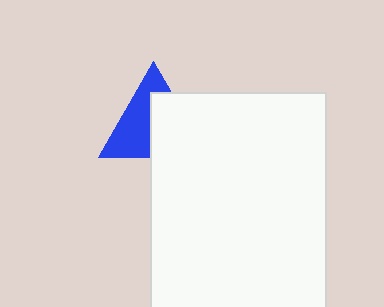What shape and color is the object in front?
The object in front is a white rectangle.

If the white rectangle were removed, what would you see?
You would see the complete blue triangle.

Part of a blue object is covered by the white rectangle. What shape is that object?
It is a triangle.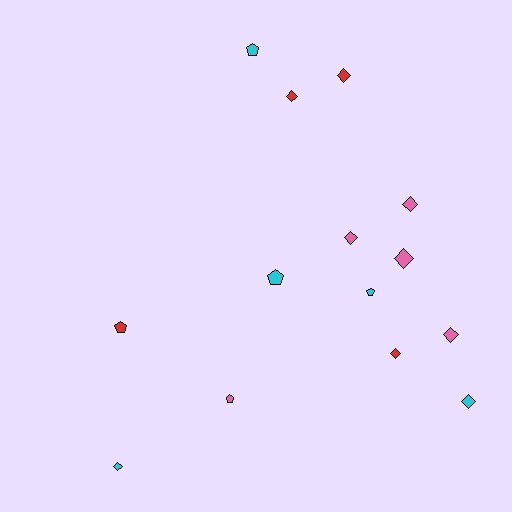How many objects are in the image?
There are 14 objects.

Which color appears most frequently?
Pink, with 5 objects.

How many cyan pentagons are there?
There are 3 cyan pentagons.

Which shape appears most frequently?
Diamond, with 9 objects.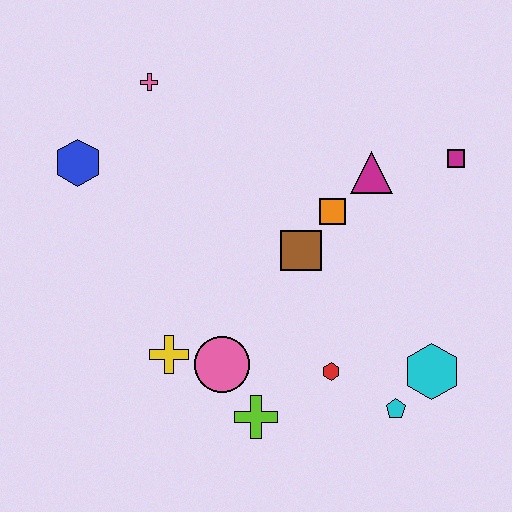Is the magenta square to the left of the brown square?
No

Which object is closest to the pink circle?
The yellow cross is closest to the pink circle.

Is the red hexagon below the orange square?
Yes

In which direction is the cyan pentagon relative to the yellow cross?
The cyan pentagon is to the right of the yellow cross.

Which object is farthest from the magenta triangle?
The blue hexagon is farthest from the magenta triangle.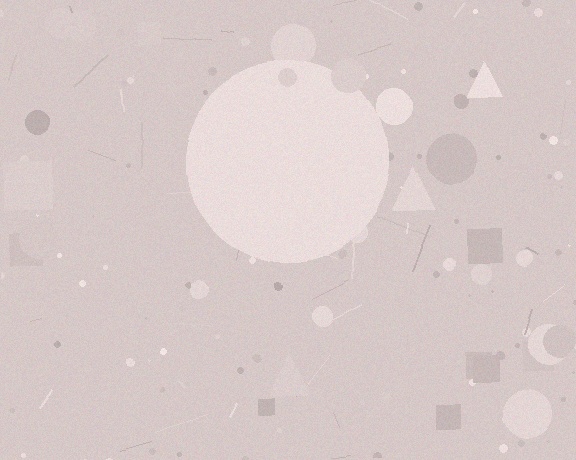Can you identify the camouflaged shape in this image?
The camouflaged shape is a circle.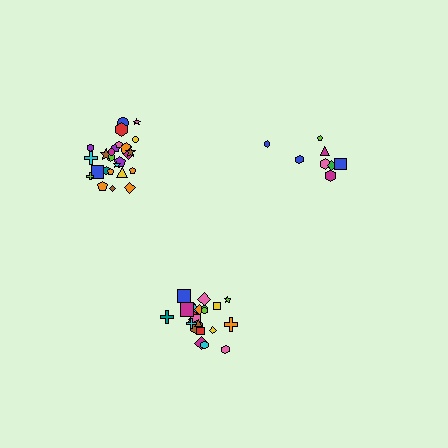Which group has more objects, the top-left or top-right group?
The top-left group.